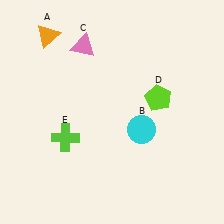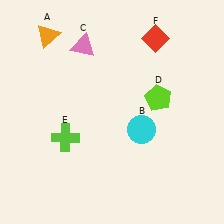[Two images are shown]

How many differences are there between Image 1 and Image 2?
There is 1 difference between the two images.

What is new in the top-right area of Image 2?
A red diamond (F) was added in the top-right area of Image 2.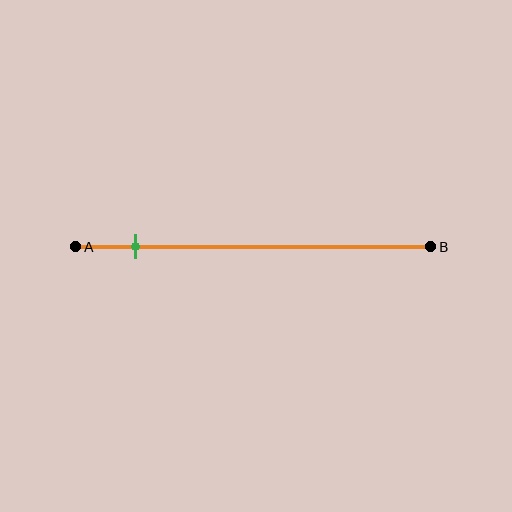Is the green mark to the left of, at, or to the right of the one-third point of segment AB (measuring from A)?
The green mark is to the left of the one-third point of segment AB.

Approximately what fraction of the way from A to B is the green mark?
The green mark is approximately 15% of the way from A to B.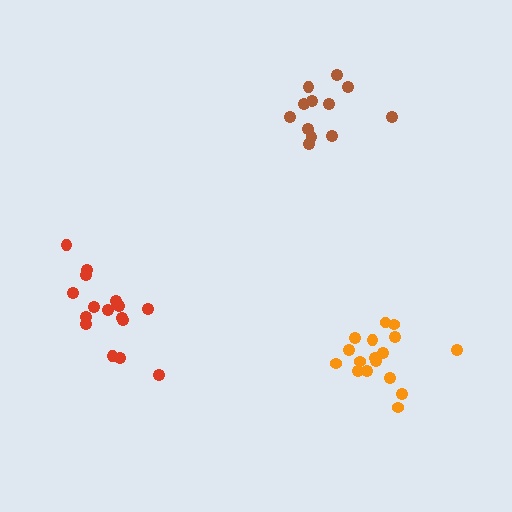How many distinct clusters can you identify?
There are 3 distinct clusters.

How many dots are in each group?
Group 1: 16 dots, Group 2: 17 dots, Group 3: 12 dots (45 total).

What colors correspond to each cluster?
The clusters are colored: red, orange, brown.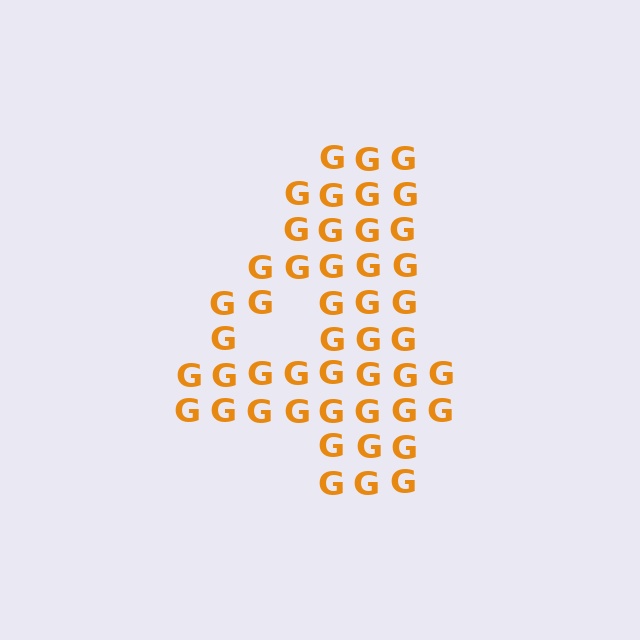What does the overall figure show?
The overall figure shows the digit 4.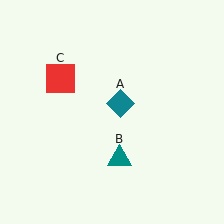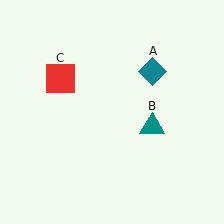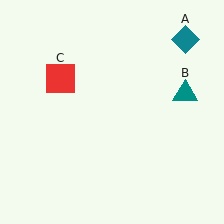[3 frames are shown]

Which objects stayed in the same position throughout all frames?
Red square (object C) remained stationary.